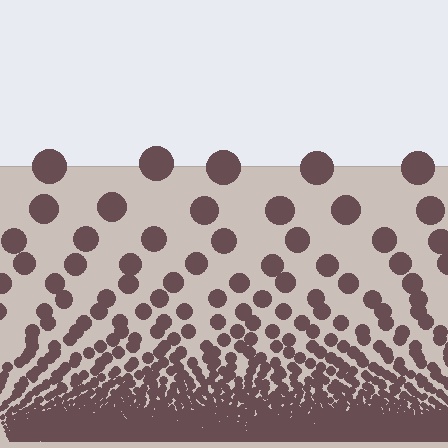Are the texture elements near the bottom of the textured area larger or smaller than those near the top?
Smaller. The gradient is inverted — elements near the bottom are smaller and denser.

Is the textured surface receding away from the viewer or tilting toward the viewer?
The surface appears to tilt toward the viewer. Texture elements get larger and sparser toward the top.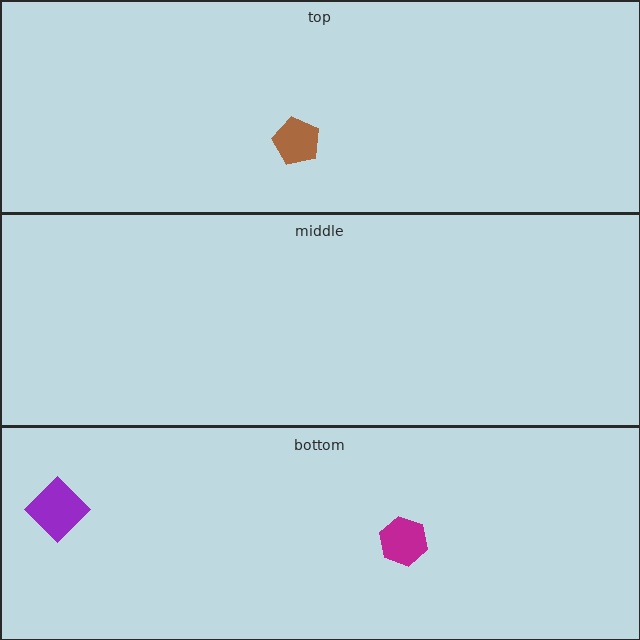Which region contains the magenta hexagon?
The bottom region.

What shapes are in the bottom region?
The purple diamond, the magenta hexagon.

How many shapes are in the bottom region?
2.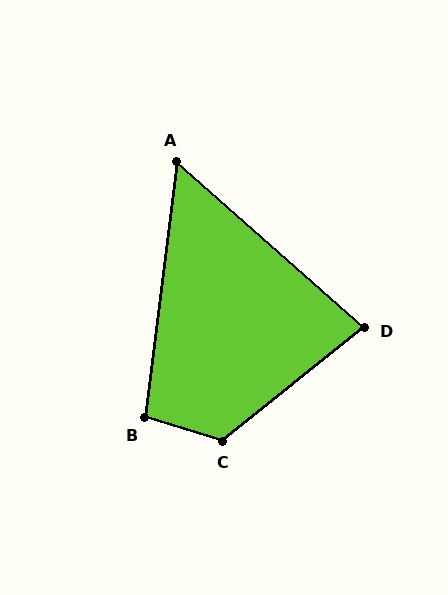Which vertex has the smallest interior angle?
A, at approximately 56 degrees.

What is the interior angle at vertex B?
Approximately 100 degrees (obtuse).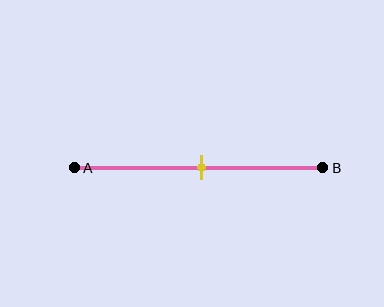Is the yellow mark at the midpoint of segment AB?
Yes, the mark is approximately at the midpoint.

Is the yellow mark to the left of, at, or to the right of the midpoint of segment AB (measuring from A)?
The yellow mark is approximately at the midpoint of segment AB.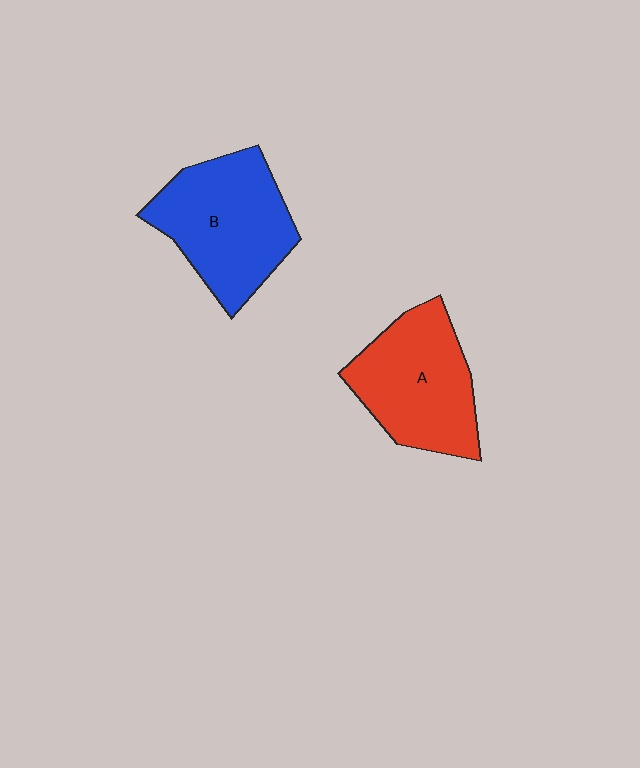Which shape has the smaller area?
Shape A (red).